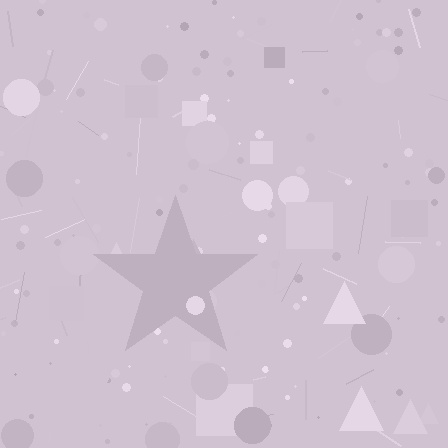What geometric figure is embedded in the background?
A star is embedded in the background.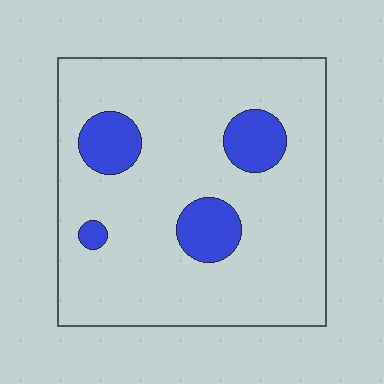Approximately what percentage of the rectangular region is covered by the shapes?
Approximately 15%.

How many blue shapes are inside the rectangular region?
4.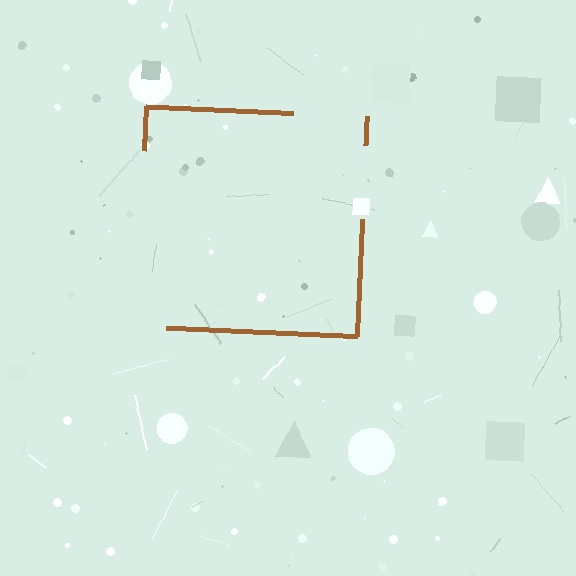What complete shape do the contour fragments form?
The contour fragments form a square.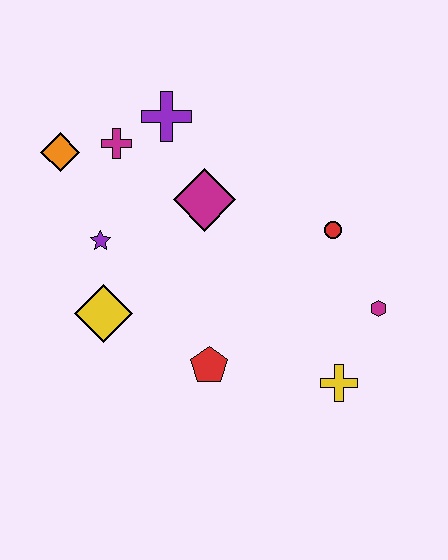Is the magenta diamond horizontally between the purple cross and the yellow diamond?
No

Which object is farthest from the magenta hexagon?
The orange diamond is farthest from the magenta hexagon.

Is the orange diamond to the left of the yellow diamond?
Yes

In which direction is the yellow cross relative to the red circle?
The yellow cross is below the red circle.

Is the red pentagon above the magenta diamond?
No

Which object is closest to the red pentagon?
The yellow diamond is closest to the red pentagon.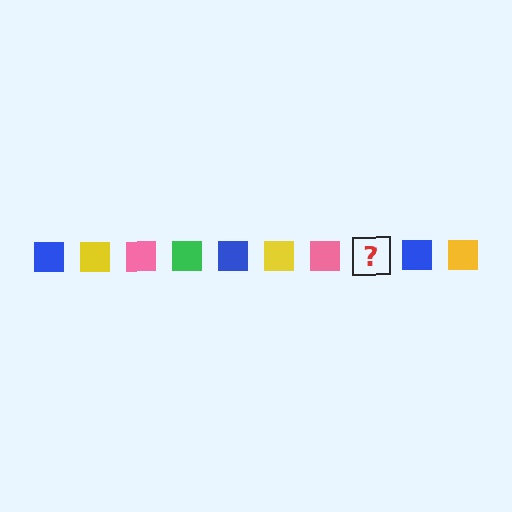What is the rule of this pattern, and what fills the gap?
The rule is that the pattern cycles through blue, yellow, pink, green squares. The gap should be filled with a green square.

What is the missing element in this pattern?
The missing element is a green square.